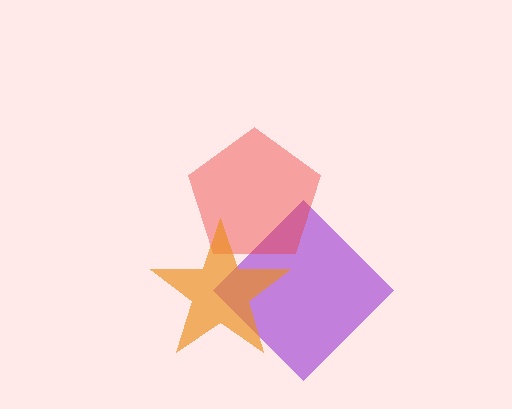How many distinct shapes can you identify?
There are 3 distinct shapes: a purple diamond, a red pentagon, an orange star.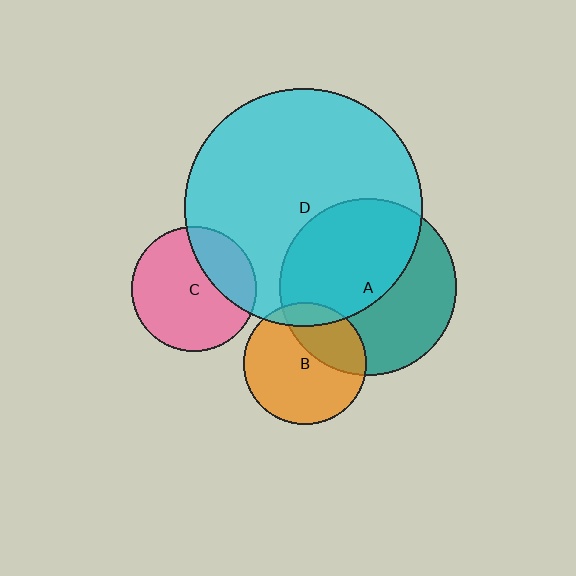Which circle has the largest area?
Circle D (cyan).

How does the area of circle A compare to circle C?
Approximately 2.0 times.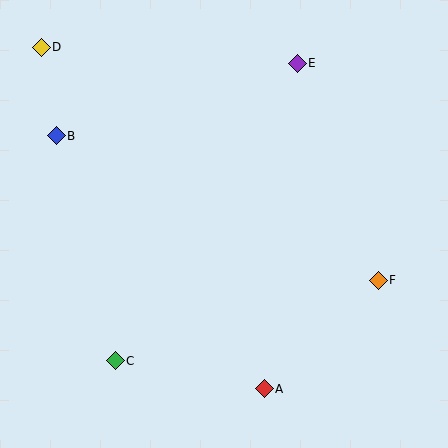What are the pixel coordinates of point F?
Point F is at (378, 280).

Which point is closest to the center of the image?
Point F at (378, 280) is closest to the center.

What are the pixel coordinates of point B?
Point B is at (56, 136).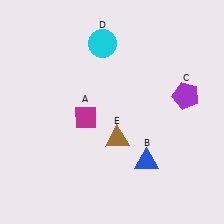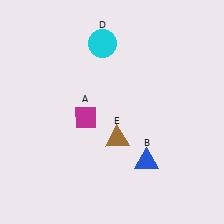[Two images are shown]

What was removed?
The purple pentagon (C) was removed in Image 2.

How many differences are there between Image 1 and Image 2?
There is 1 difference between the two images.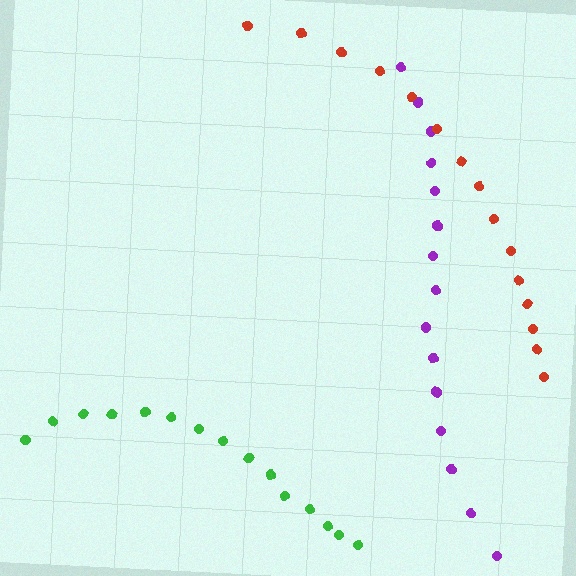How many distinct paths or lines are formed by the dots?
There are 3 distinct paths.